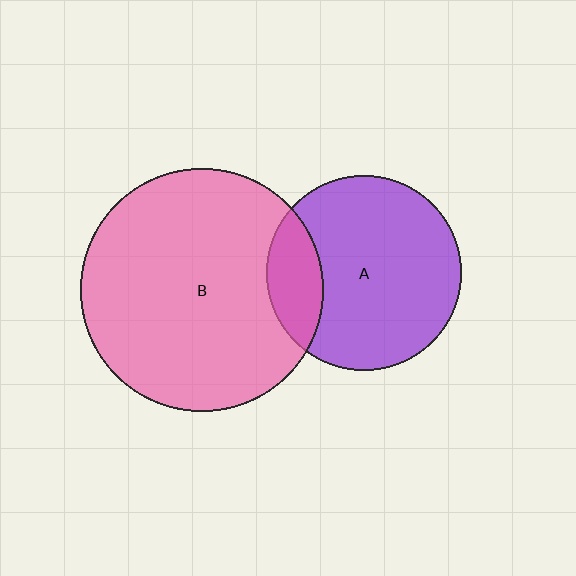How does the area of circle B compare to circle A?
Approximately 1.5 times.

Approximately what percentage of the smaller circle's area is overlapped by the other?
Approximately 20%.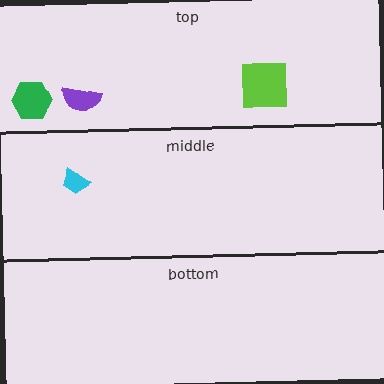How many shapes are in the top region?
3.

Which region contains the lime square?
The top region.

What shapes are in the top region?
The purple semicircle, the green hexagon, the lime square.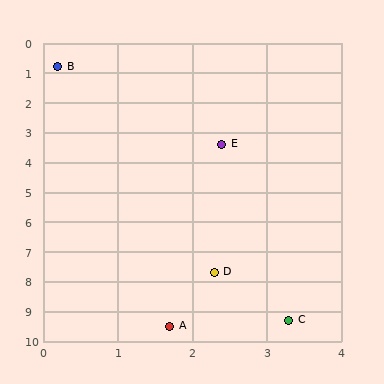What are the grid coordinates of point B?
Point B is at approximately (0.2, 0.8).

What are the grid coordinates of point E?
Point E is at approximately (2.4, 3.4).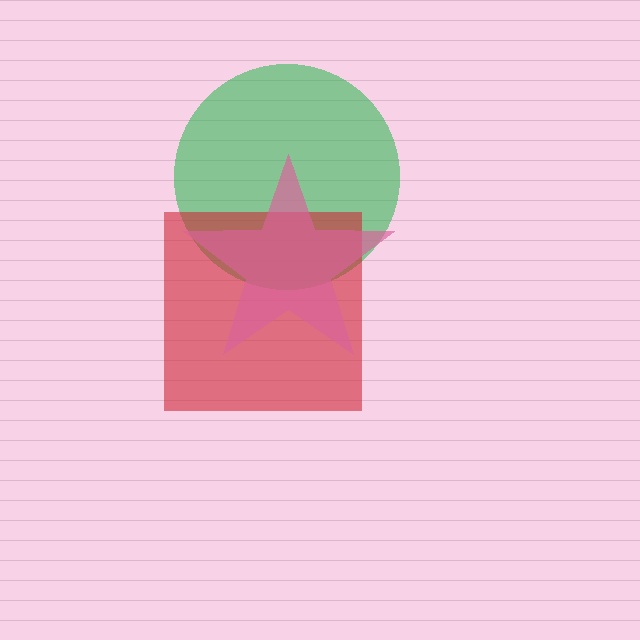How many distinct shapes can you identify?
There are 3 distinct shapes: a green circle, a red square, a pink star.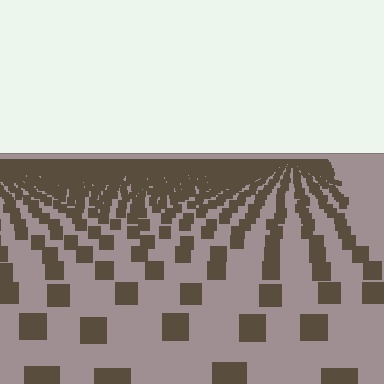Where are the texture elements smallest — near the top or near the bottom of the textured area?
Near the top.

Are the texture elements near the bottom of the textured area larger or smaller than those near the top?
Larger. Near the bottom, elements are closer to the viewer and appear at a bigger on-screen size.